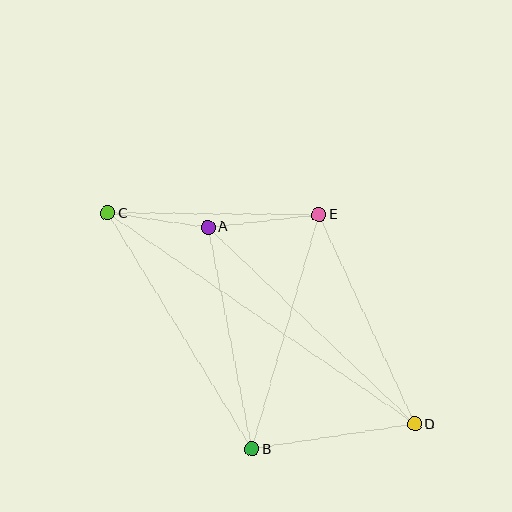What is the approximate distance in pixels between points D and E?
The distance between D and E is approximately 230 pixels.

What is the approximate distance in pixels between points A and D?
The distance between A and D is approximately 285 pixels.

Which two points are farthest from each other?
Points C and D are farthest from each other.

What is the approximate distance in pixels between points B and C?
The distance between B and C is approximately 276 pixels.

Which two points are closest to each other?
Points A and C are closest to each other.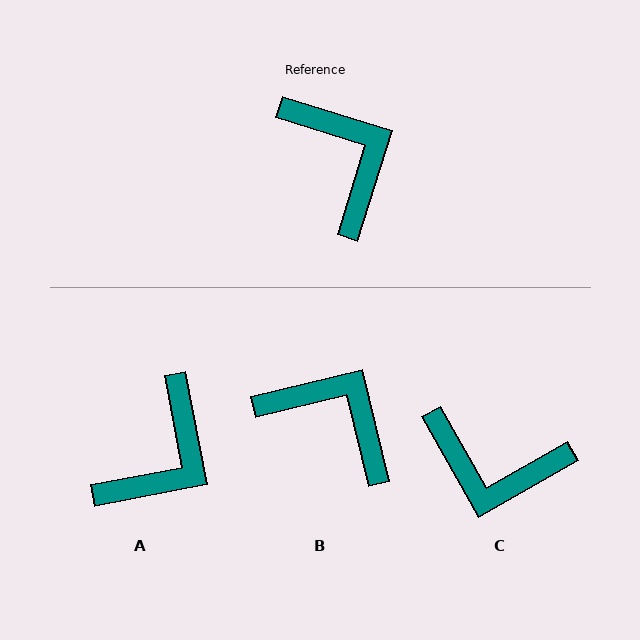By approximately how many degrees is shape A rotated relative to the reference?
Approximately 62 degrees clockwise.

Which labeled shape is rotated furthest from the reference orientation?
C, about 133 degrees away.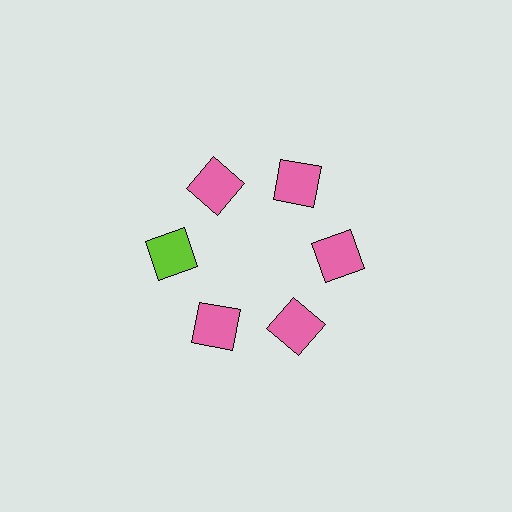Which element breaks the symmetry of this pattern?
The lime square at roughly the 9 o'clock position breaks the symmetry. All other shapes are pink squares.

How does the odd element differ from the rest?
It has a different color: lime instead of pink.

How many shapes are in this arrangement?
There are 6 shapes arranged in a ring pattern.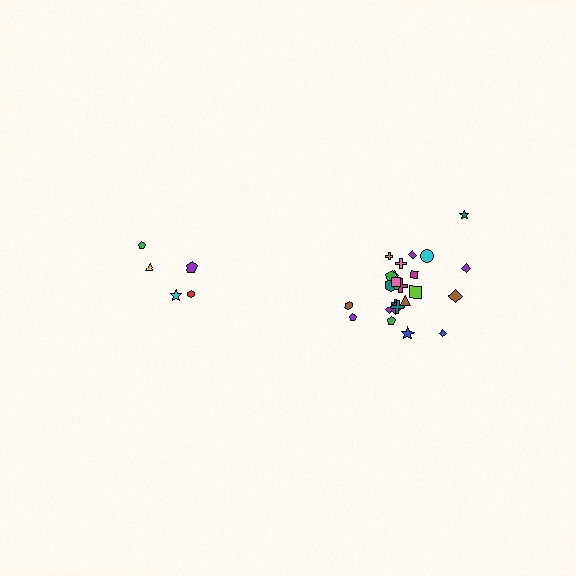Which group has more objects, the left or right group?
The right group.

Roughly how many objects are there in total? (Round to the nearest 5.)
Roughly 30 objects in total.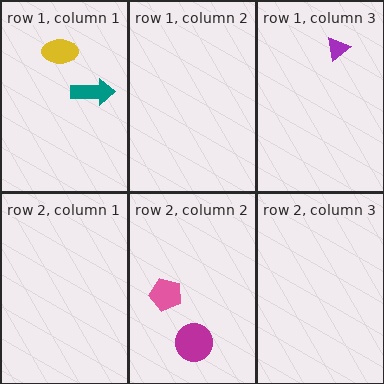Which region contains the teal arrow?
The row 1, column 1 region.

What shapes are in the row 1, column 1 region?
The teal arrow, the yellow ellipse.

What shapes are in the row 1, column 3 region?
The purple triangle.